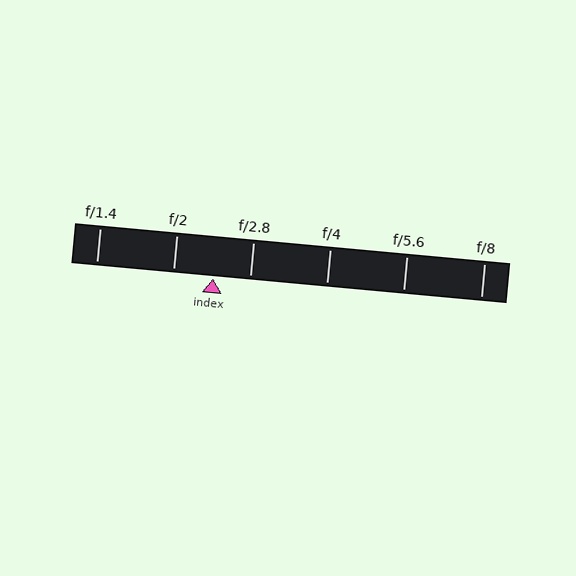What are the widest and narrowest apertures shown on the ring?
The widest aperture shown is f/1.4 and the narrowest is f/8.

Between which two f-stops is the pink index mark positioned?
The index mark is between f/2 and f/2.8.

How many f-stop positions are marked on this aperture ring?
There are 6 f-stop positions marked.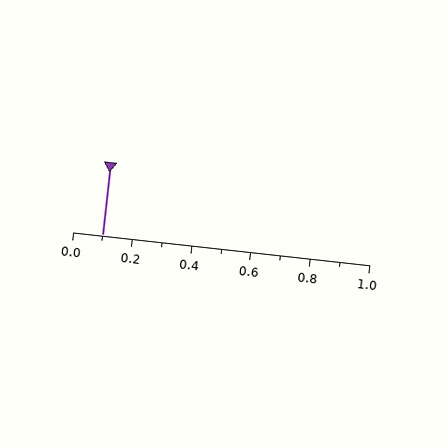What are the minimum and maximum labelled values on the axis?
The axis runs from 0.0 to 1.0.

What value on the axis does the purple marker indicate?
The marker indicates approximately 0.1.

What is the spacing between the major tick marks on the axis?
The major ticks are spaced 0.2 apart.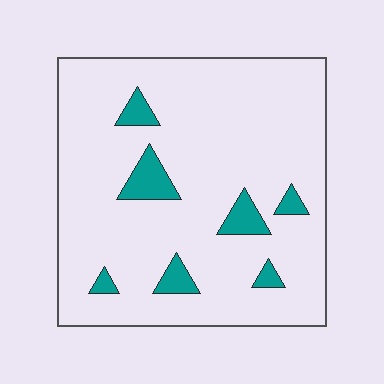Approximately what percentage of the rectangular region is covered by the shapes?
Approximately 10%.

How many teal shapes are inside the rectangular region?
7.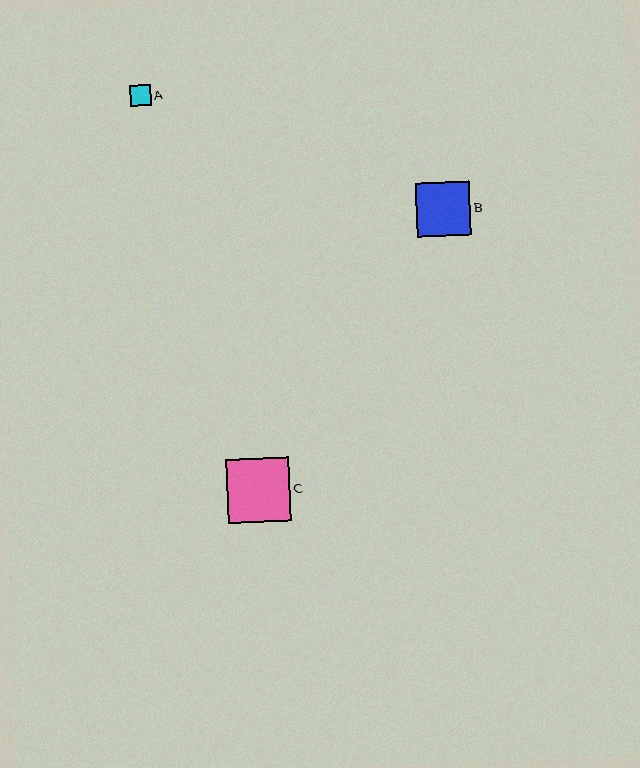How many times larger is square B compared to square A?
Square B is approximately 2.6 times the size of square A.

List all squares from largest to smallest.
From largest to smallest: C, B, A.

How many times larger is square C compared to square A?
Square C is approximately 3.1 times the size of square A.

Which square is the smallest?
Square A is the smallest with a size of approximately 21 pixels.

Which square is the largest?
Square C is the largest with a size of approximately 64 pixels.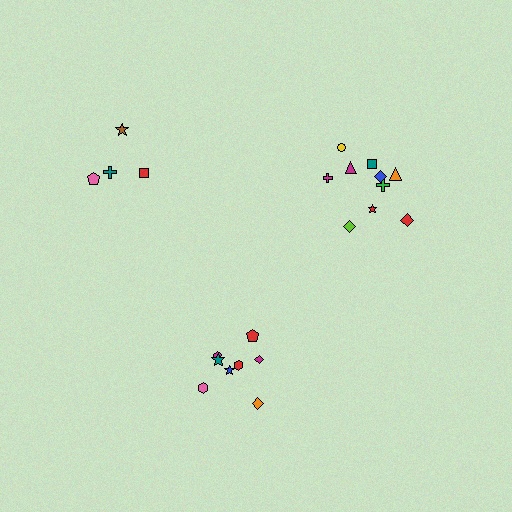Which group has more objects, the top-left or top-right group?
The top-right group.